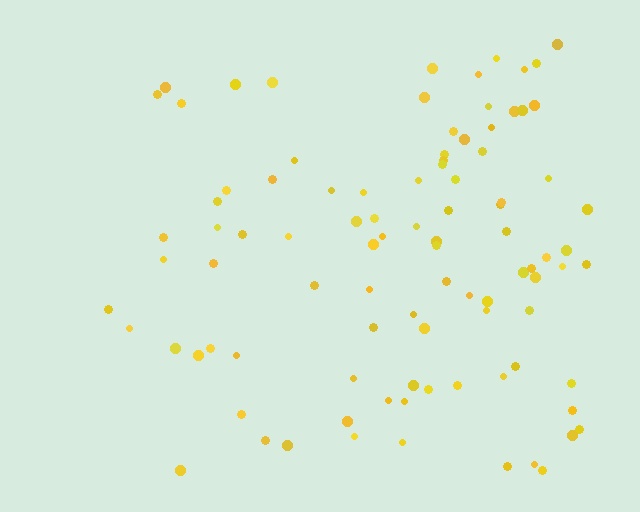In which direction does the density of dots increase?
From left to right, with the right side densest.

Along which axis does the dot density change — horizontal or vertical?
Horizontal.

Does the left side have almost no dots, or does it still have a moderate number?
Still a moderate number, just noticeably fewer than the right.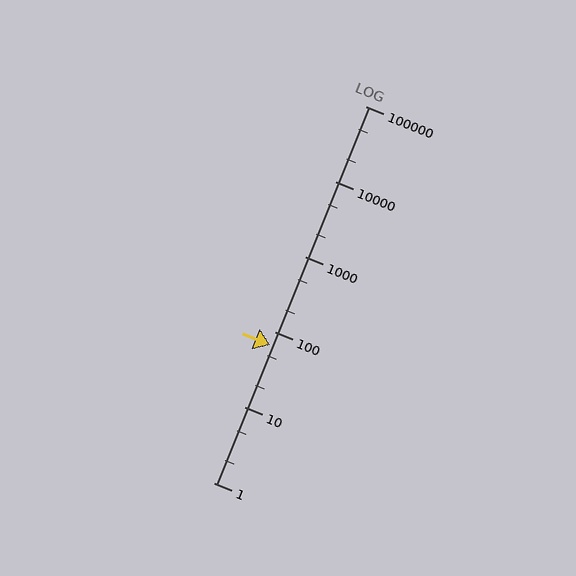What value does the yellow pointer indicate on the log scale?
The pointer indicates approximately 67.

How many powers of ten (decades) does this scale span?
The scale spans 5 decades, from 1 to 100000.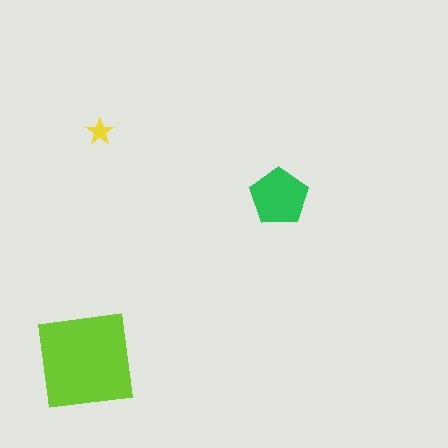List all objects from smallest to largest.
The yellow star, the green pentagon, the lime square.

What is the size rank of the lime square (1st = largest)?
1st.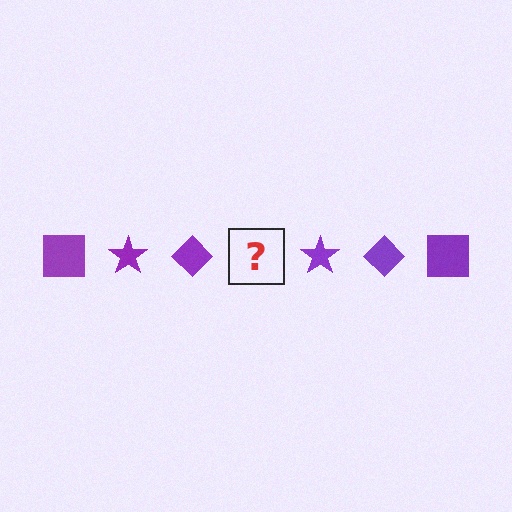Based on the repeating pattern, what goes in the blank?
The blank should be a purple square.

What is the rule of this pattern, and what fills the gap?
The rule is that the pattern cycles through square, star, diamond shapes in purple. The gap should be filled with a purple square.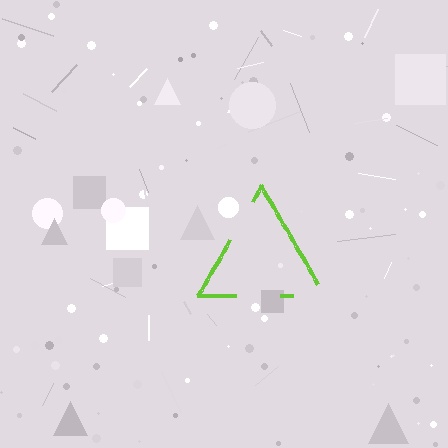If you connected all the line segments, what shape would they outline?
They would outline a triangle.